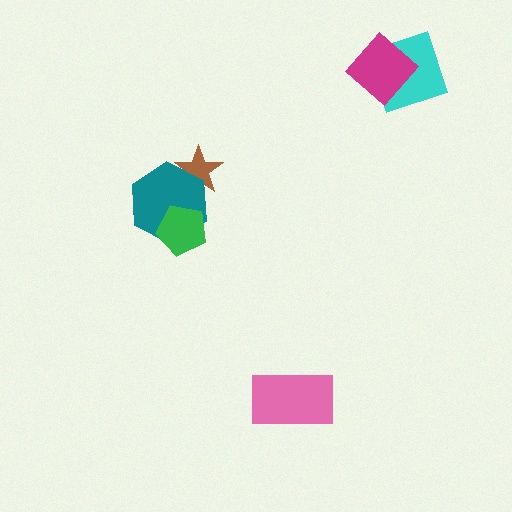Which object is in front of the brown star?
The teal hexagon is in front of the brown star.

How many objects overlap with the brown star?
1 object overlaps with the brown star.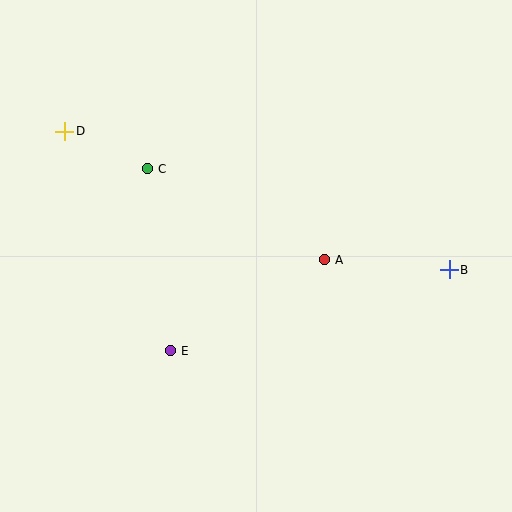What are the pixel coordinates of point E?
Point E is at (170, 351).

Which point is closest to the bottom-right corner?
Point B is closest to the bottom-right corner.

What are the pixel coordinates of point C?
Point C is at (147, 169).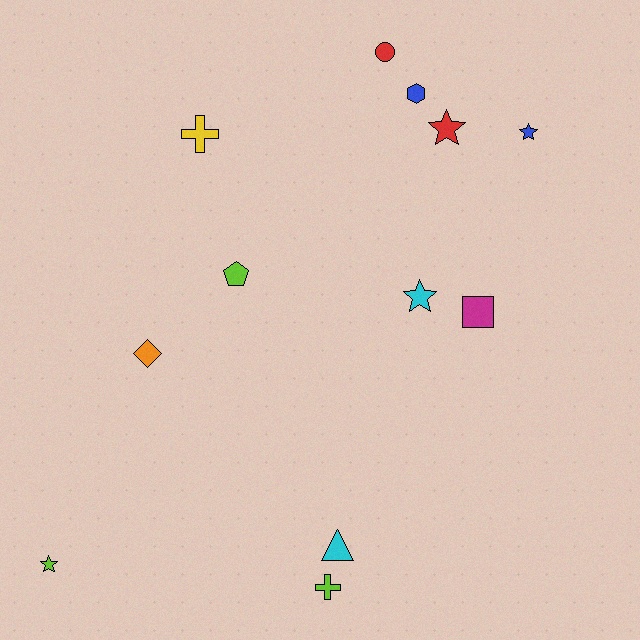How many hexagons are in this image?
There is 1 hexagon.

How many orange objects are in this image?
There is 1 orange object.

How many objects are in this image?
There are 12 objects.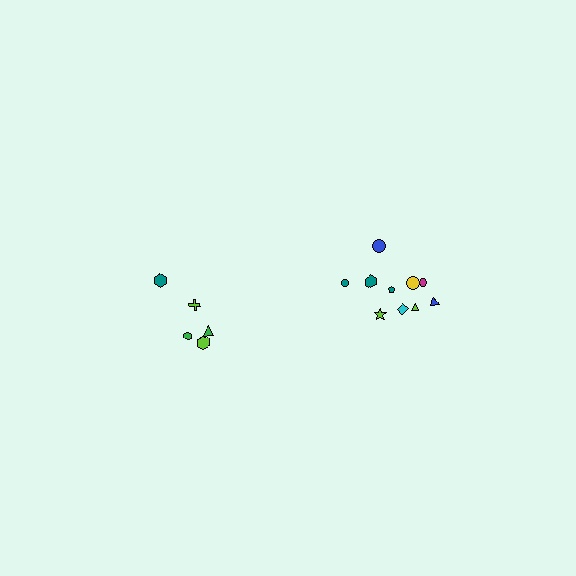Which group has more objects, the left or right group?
The right group.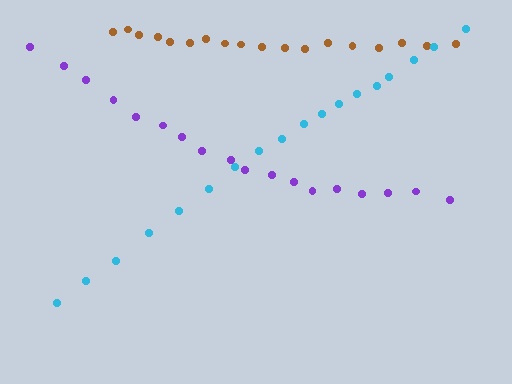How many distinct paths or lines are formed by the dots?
There are 3 distinct paths.